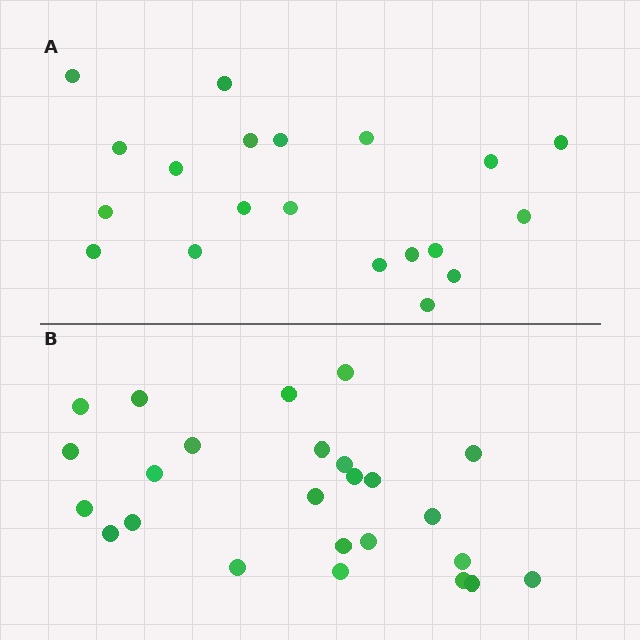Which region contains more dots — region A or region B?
Region B (the bottom region) has more dots.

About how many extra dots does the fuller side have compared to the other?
Region B has about 5 more dots than region A.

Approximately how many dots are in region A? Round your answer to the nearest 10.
About 20 dots.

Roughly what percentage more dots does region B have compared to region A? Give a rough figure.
About 25% more.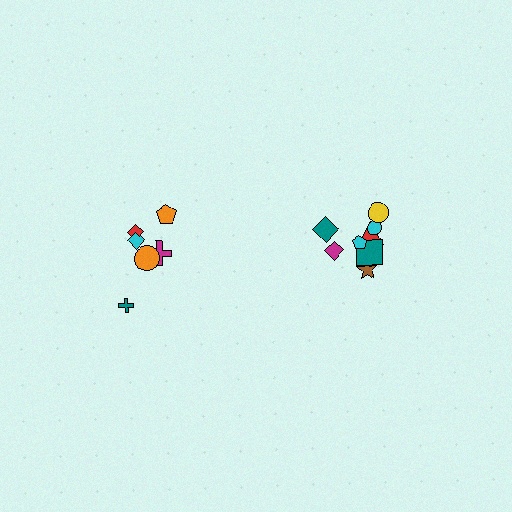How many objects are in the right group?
There are 8 objects.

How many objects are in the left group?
There are 6 objects.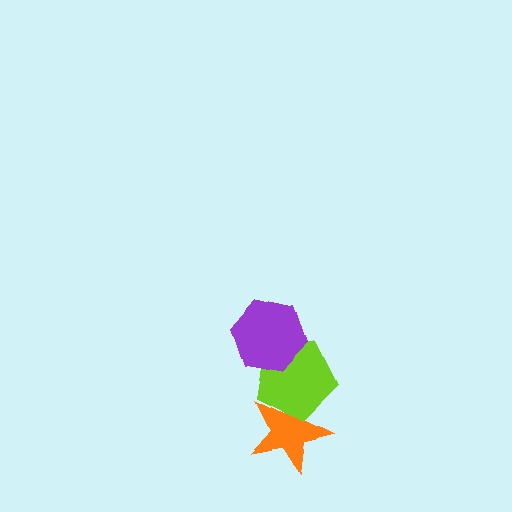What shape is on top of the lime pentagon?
The purple hexagon is on top of the lime pentagon.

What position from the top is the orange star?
The orange star is 3rd from the top.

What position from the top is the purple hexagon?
The purple hexagon is 1st from the top.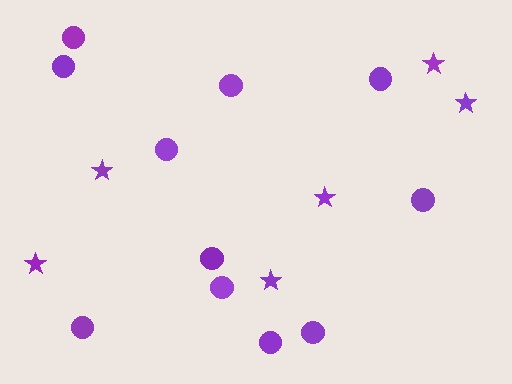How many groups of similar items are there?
There are 2 groups: one group of stars (6) and one group of circles (11).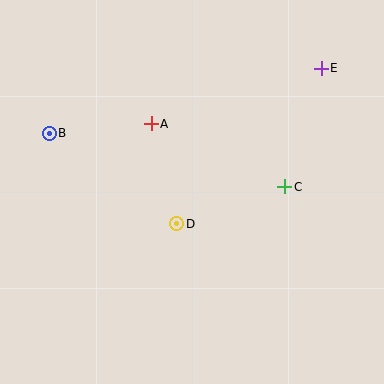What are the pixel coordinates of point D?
Point D is at (177, 224).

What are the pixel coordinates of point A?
Point A is at (151, 124).